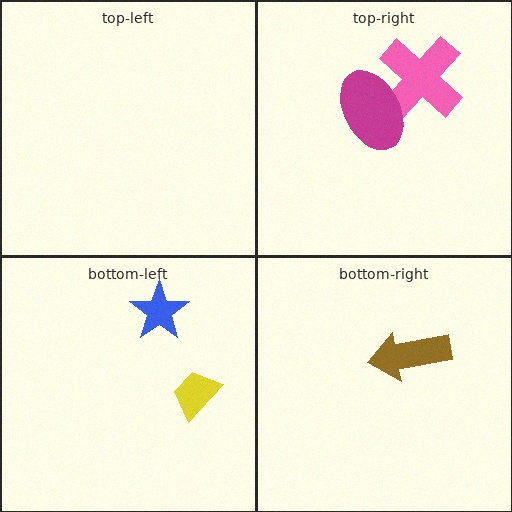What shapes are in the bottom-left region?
The yellow trapezoid, the blue star.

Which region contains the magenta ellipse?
The top-right region.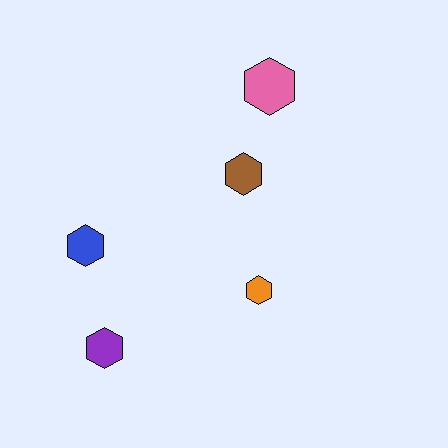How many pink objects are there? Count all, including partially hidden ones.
There is 1 pink object.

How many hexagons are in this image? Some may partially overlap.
There are 5 hexagons.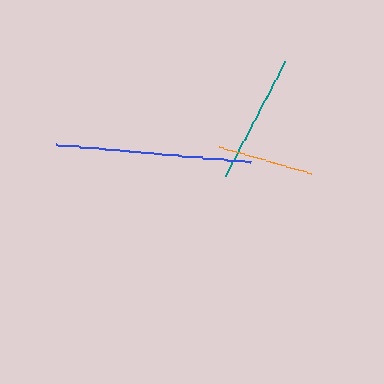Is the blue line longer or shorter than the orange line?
The blue line is longer than the orange line.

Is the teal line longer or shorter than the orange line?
The teal line is longer than the orange line.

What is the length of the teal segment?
The teal segment is approximately 128 pixels long.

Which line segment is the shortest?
The orange line is the shortest at approximately 96 pixels.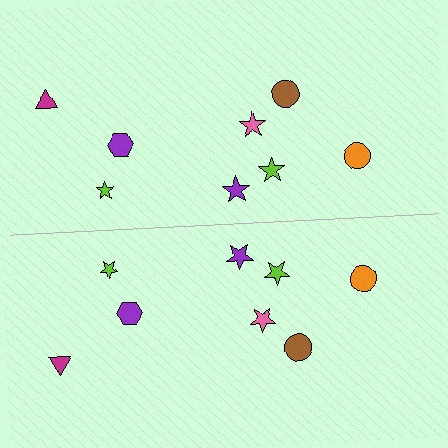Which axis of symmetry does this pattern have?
The pattern has a horizontal axis of symmetry running through the center of the image.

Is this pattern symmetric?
Yes, this pattern has bilateral (reflection) symmetry.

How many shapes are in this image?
There are 16 shapes in this image.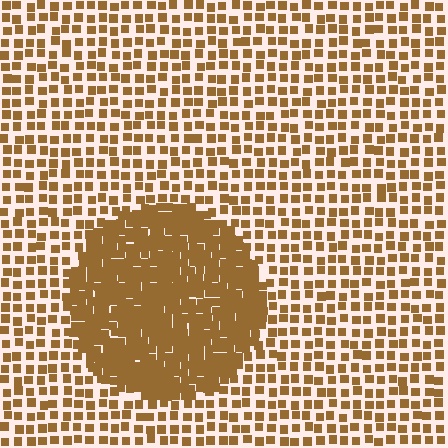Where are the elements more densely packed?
The elements are more densely packed inside the circle boundary.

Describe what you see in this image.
The image contains small brown elements arranged at two different densities. A circle-shaped region is visible where the elements are more densely packed than the surrounding area.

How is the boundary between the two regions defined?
The boundary is defined by a change in element density (approximately 2.4x ratio). All elements are the same color, size, and shape.